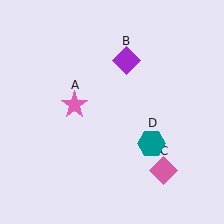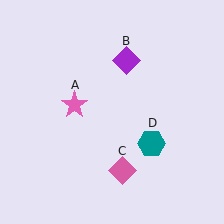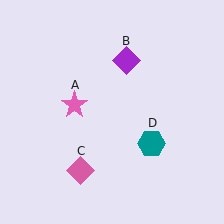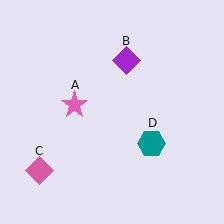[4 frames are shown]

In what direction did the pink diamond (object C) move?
The pink diamond (object C) moved left.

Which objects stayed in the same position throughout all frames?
Pink star (object A) and purple diamond (object B) and teal hexagon (object D) remained stationary.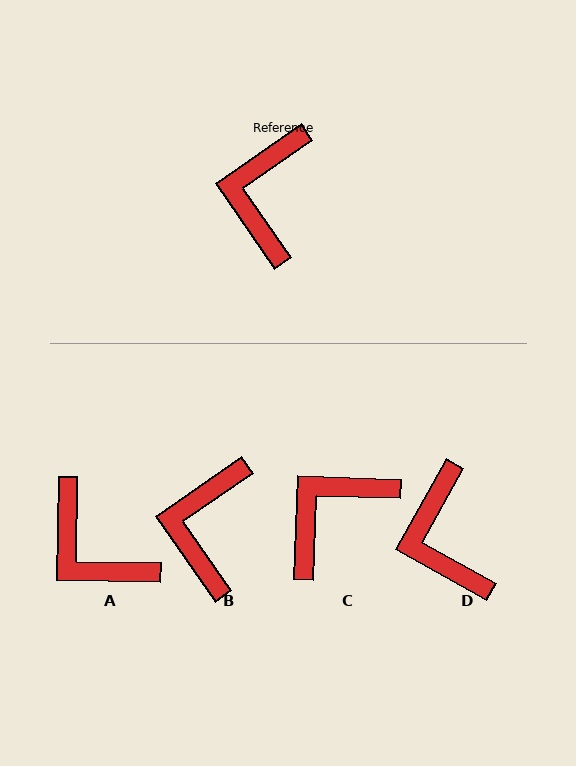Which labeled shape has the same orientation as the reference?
B.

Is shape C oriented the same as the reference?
No, it is off by about 36 degrees.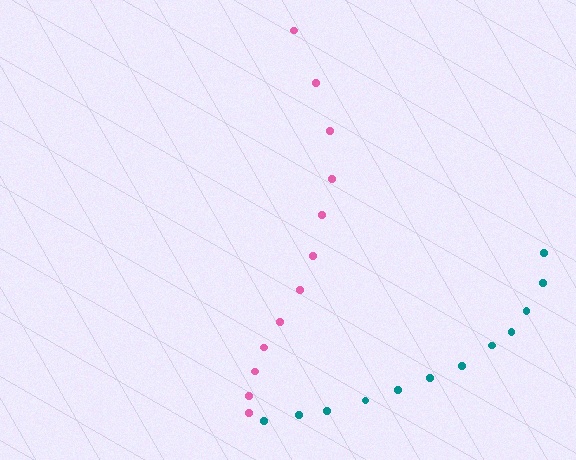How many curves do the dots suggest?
There are 2 distinct paths.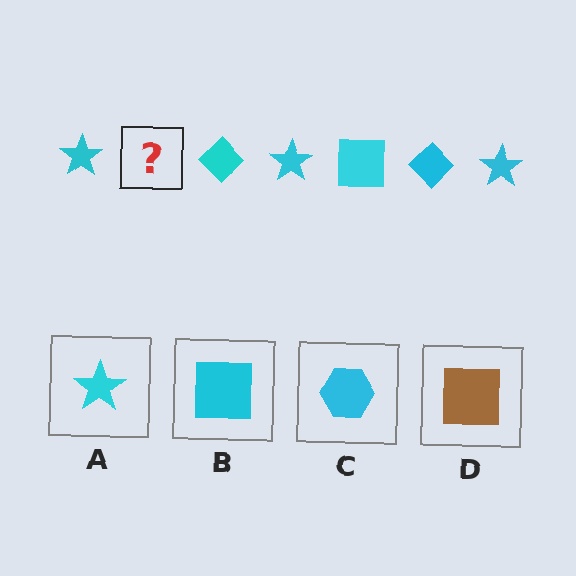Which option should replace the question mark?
Option B.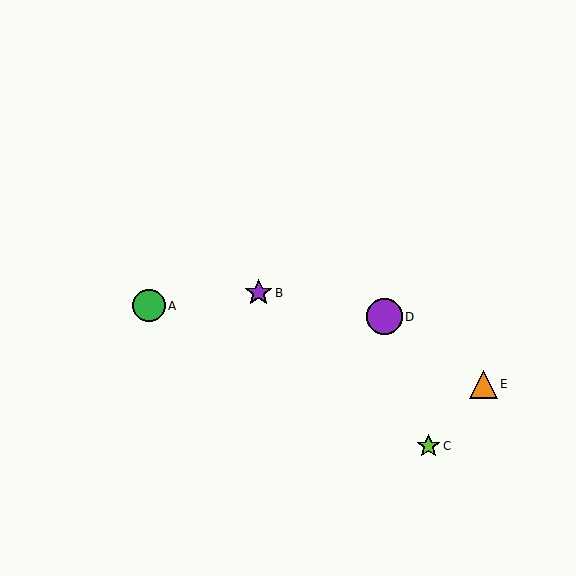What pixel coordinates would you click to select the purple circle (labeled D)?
Click at (384, 317) to select the purple circle D.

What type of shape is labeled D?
Shape D is a purple circle.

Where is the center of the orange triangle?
The center of the orange triangle is at (483, 384).